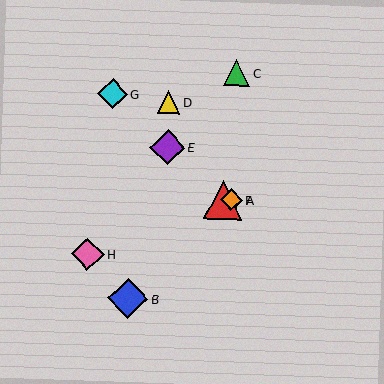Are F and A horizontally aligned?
Yes, both are at y≈200.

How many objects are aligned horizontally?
2 objects (A, F) are aligned horizontally.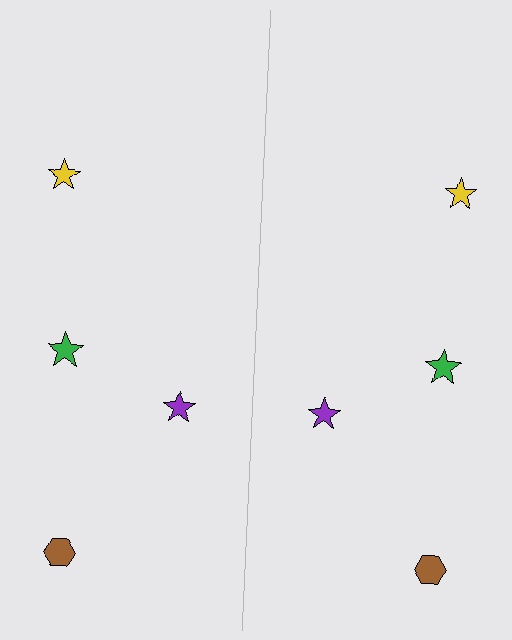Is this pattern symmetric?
Yes, this pattern has bilateral (reflection) symmetry.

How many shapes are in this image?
There are 8 shapes in this image.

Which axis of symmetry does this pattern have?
The pattern has a vertical axis of symmetry running through the center of the image.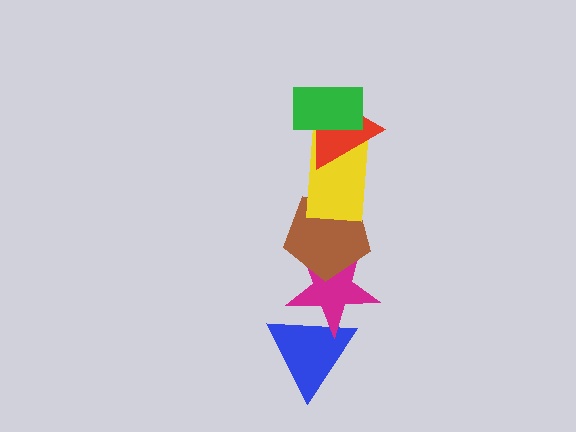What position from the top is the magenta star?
The magenta star is 5th from the top.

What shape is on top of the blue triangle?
The magenta star is on top of the blue triangle.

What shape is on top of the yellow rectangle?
The red triangle is on top of the yellow rectangle.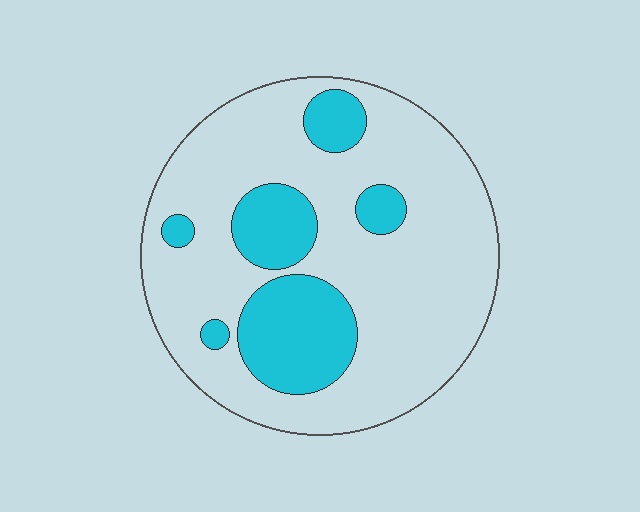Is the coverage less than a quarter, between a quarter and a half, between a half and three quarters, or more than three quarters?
Less than a quarter.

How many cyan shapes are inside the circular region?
6.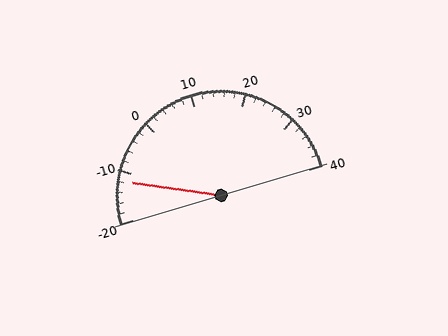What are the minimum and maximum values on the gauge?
The gauge ranges from -20 to 40.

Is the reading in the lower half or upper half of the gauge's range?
The reading is in the lower half of the range (-20 to 40).